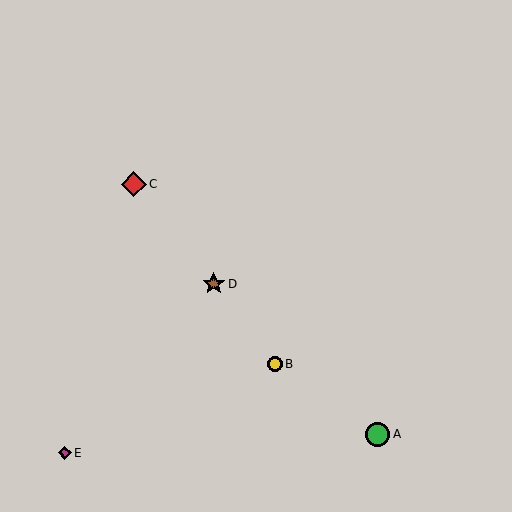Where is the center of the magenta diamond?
The center of the magenta diamond is at (65, 453).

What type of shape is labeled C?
Shape C is a red diamond.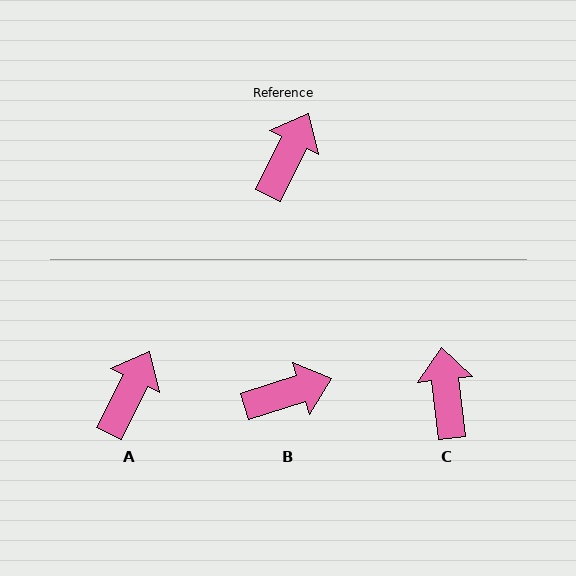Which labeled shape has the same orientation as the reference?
A.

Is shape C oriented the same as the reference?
No, it is off by about 33 degrees.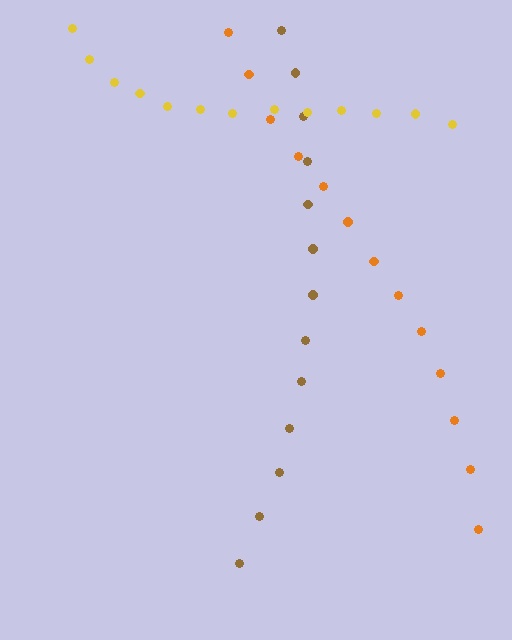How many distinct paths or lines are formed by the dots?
There are 3 distinct paths.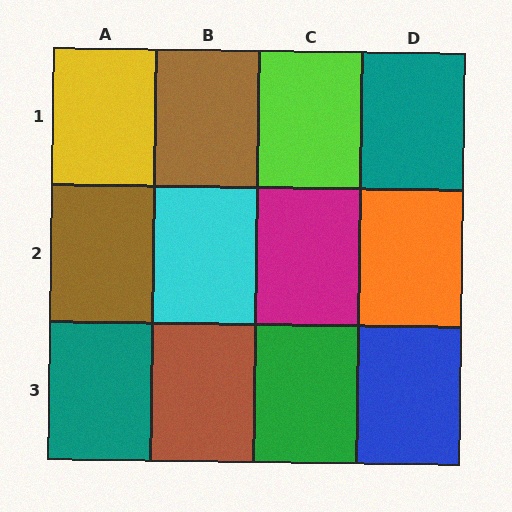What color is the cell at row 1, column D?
Teal.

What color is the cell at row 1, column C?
Lime.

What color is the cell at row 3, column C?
Green.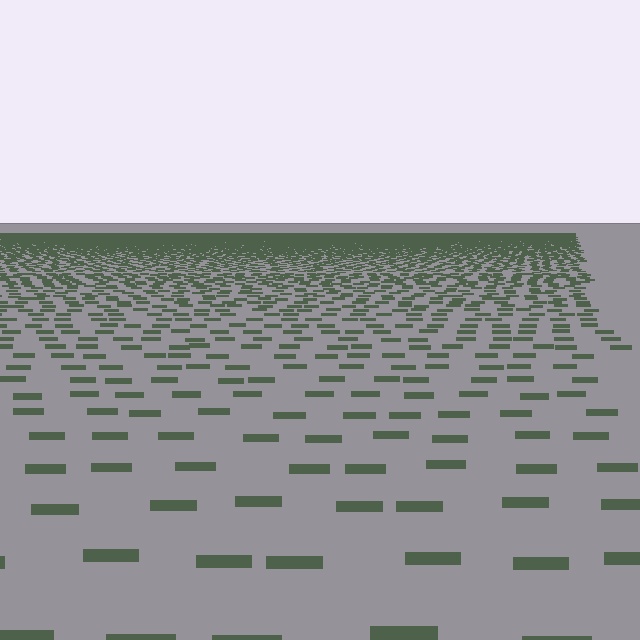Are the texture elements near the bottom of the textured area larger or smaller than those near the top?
Larger. Near the bottom, elements are closer to the viewer and appear at a bigger on-screen size.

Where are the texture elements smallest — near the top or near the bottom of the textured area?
Near the top.